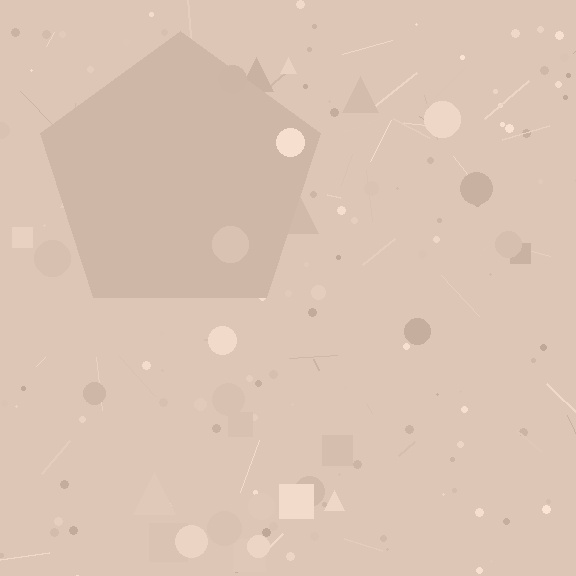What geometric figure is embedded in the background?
A pentagon is embedded in the background.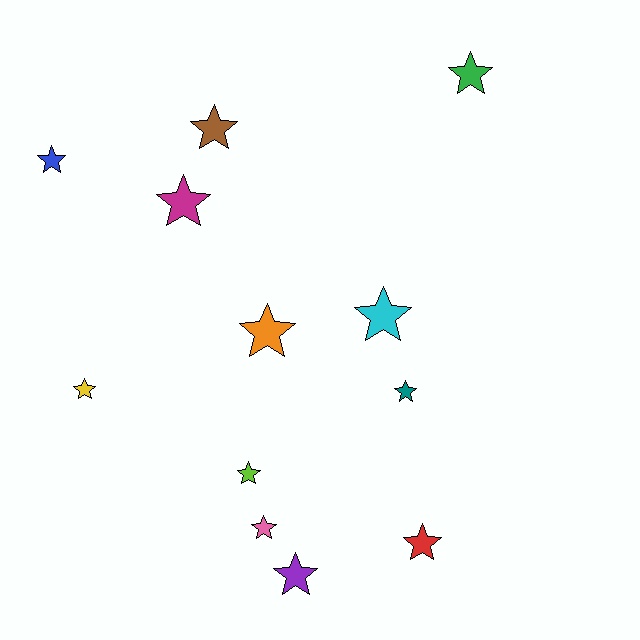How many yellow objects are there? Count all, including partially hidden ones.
There is 1 yellow object.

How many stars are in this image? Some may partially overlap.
There are 12 stars.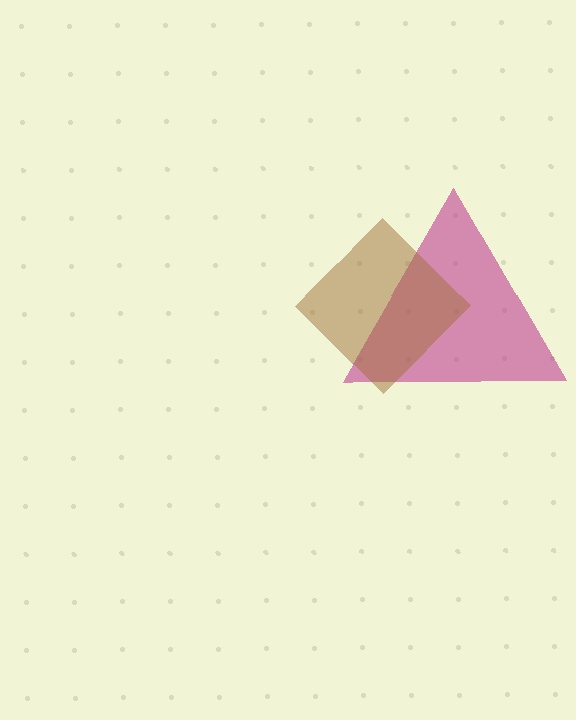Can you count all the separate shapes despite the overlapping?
Yes, there are 2 separate shapes.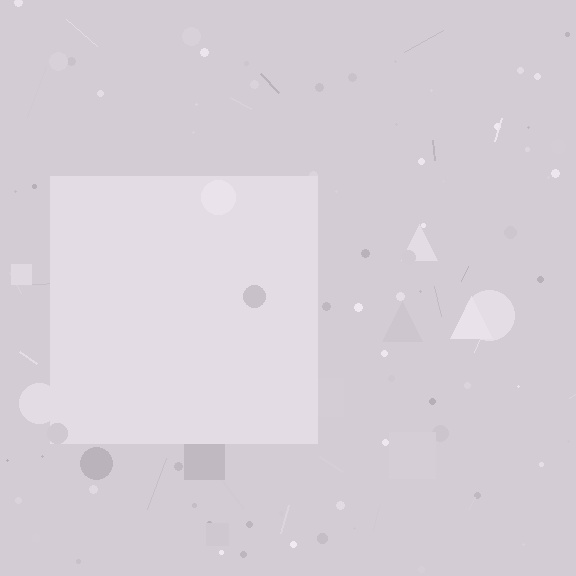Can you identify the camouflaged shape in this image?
The camouflaged shape is a square.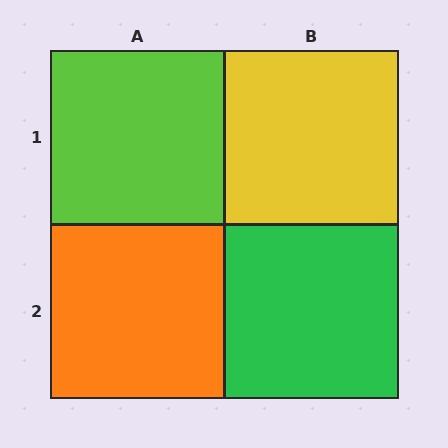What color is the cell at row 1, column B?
Yellow.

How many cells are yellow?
1 cell is yellow.